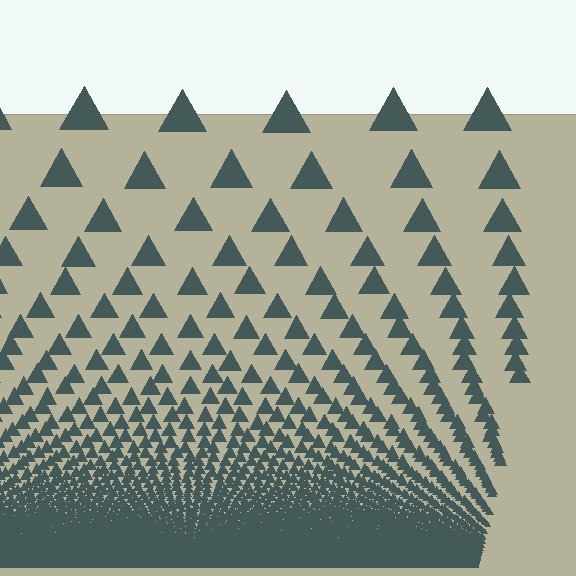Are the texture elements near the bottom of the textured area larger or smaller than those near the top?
Smaller. The gradient is inverted — elements near the bottom are smaller and denser.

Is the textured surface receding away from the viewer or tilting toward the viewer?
The surface appears to tilt toward the viewer. Texture elements get larger and sparser toward the top.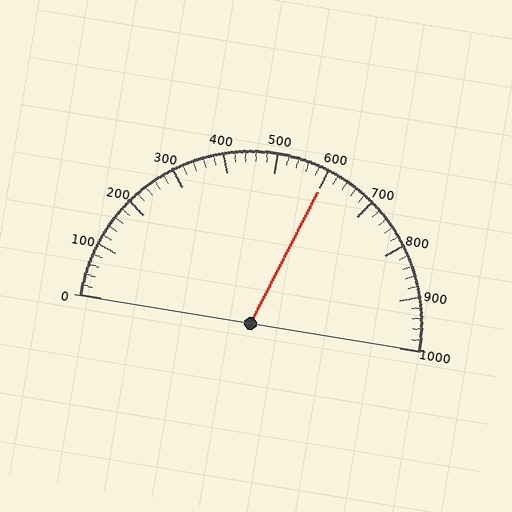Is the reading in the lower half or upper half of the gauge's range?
The reading is in the upper half of the range (0 to 1000).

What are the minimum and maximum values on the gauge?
The gauge ranges from 0 to 1000.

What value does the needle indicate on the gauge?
The needle indicates approximately 600.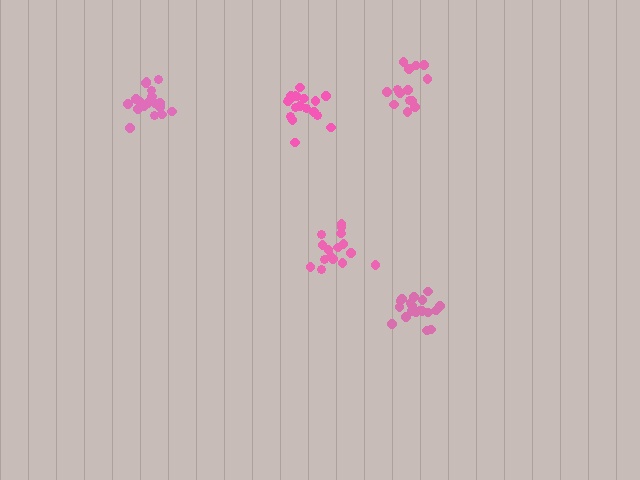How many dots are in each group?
Group 1: 16 dots, Group 2: 18 dots, Group 3: 18 dots, Group 4: 14 dots, Group 5: 20 dots (86 total).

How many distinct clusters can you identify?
There are 5 distinct clusters.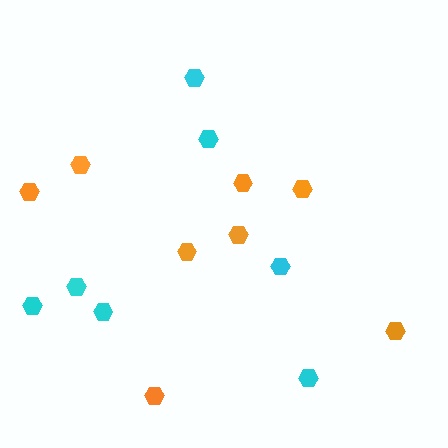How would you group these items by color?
There are 2 groups: one group of orange hexagons (8) and one group of cyan hexagons (7).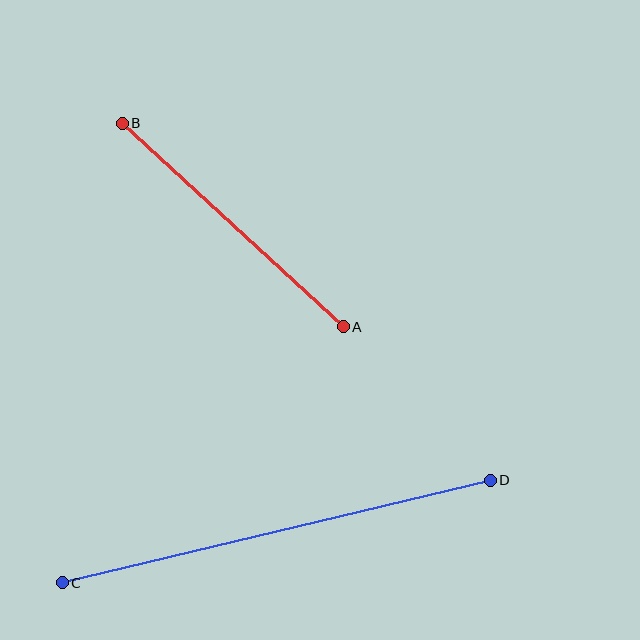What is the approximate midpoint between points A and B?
The midpoint is at approximately (233, 225) pixels.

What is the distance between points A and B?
The distance is approximately 300 pixels.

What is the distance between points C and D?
The distance is approximately 440 pixels.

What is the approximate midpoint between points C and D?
The midpoint is at approximately (276, 531) pixels.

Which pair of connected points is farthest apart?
Points C and D are farthest apart.